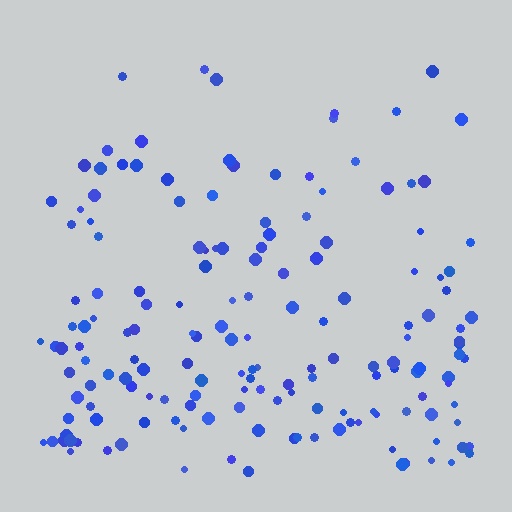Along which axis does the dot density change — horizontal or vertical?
Vertical.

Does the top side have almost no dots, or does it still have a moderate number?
Still a moderate number, just noticeably fewer than the bottom.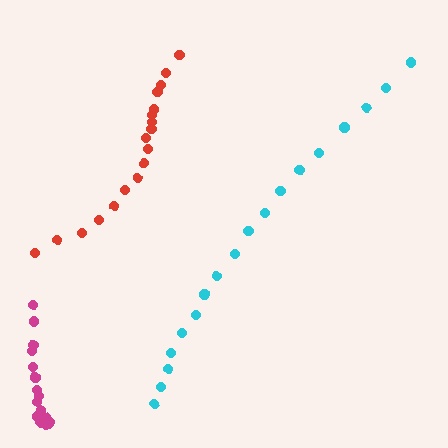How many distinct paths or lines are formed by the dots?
There are 3 distinct paths.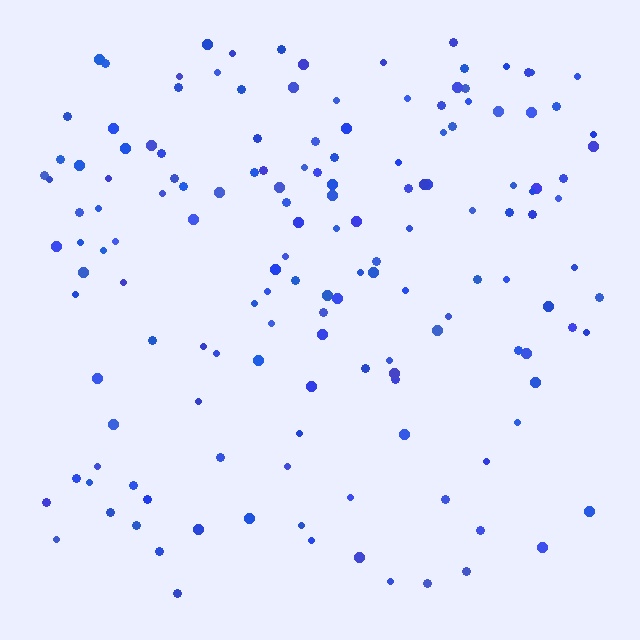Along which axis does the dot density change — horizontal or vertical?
Vertical.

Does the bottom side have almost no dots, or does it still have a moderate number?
Still a moderate number, just noticeably fewer than the top.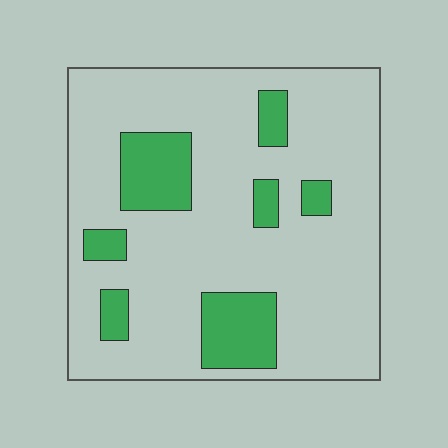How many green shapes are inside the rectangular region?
7.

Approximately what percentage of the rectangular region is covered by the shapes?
Approximately 20%.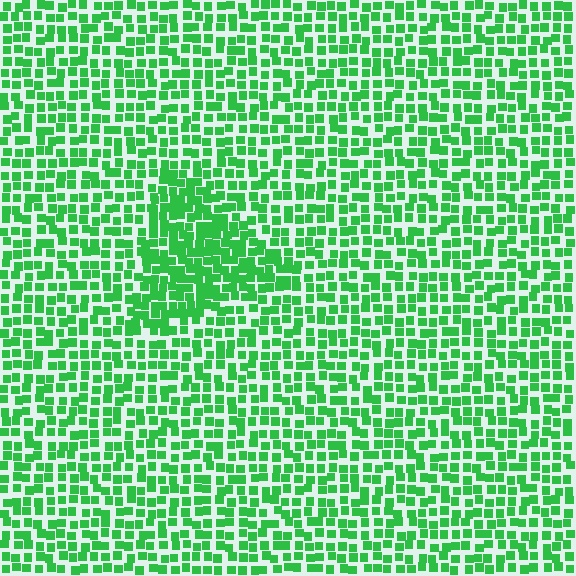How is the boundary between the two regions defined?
The boundary is defined by a change in element density (approximately 1.6x ratio). All elements are the same color, size, and shape.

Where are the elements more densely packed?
The elements are more densely packed inside the triangle boundary.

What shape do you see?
I see a triangle.